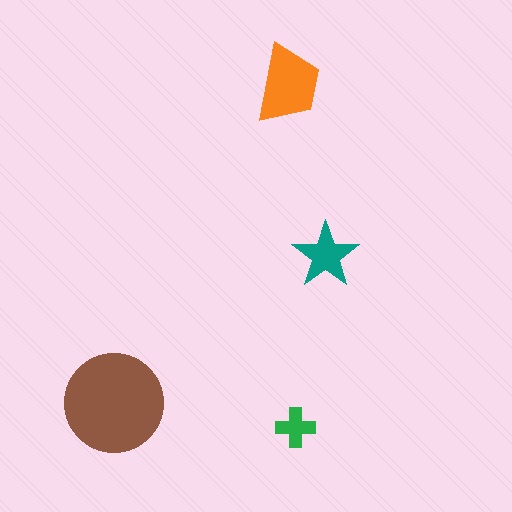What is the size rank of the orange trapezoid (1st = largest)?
2nd.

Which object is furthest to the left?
The brown circle is leftmost.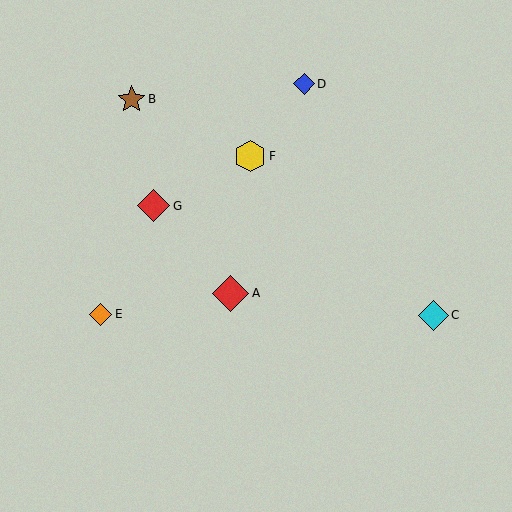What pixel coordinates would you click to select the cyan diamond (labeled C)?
Click at (433, 315) to select the cyan diamond C.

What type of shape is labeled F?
Shape F is a yellow hexagon.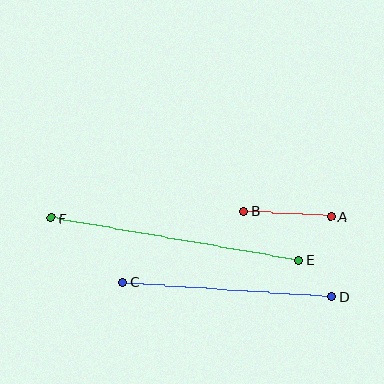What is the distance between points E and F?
The distance is approximately 251 pixels.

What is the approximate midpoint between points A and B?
The midpoint is at approximately (287, 214) pixels.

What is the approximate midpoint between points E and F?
The midpoint is at approximately (175, 239) pixels.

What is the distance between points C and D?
The distance is approximately 210 pixels.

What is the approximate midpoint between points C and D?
The midpoint is at approximately (227, 289) pixels.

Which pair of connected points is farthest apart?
Points E and F are farthest apart.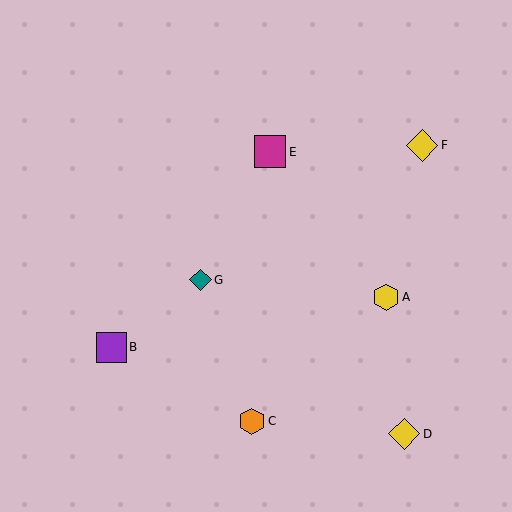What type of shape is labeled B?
Shape B is a purple square.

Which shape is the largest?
The magenta square (labeled E) is the largest.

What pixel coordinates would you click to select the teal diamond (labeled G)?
Click at (200, 280) to select the teal diamond G.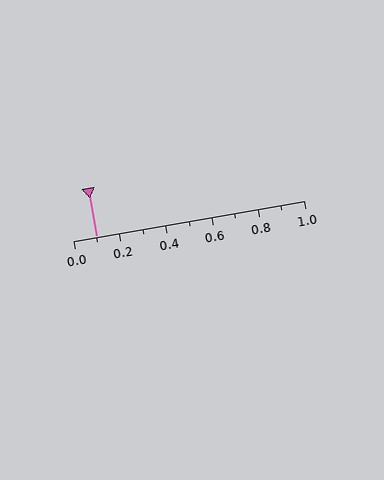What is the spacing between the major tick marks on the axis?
The major ticks are spaced 0.2 apart.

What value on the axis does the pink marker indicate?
The marker indicates approximately 0.1.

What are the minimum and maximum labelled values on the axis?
The axis runs from 0.0 to 1.0.